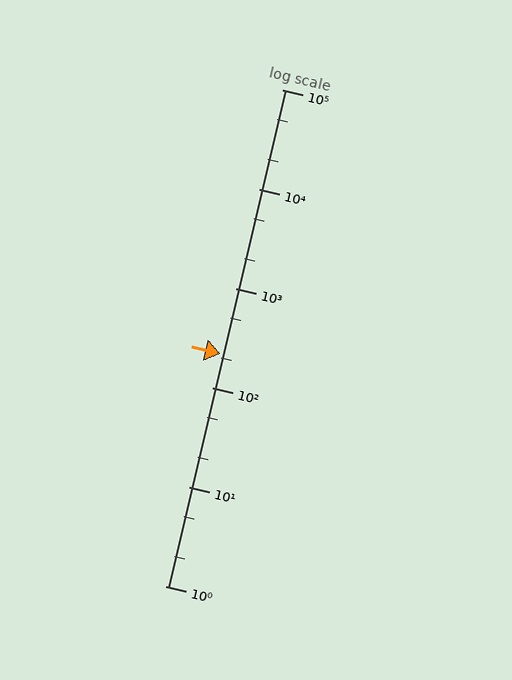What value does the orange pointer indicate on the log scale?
The pointer indicates approximately 220.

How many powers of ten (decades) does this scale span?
The scale spans 5 decades, from 1 to 100000.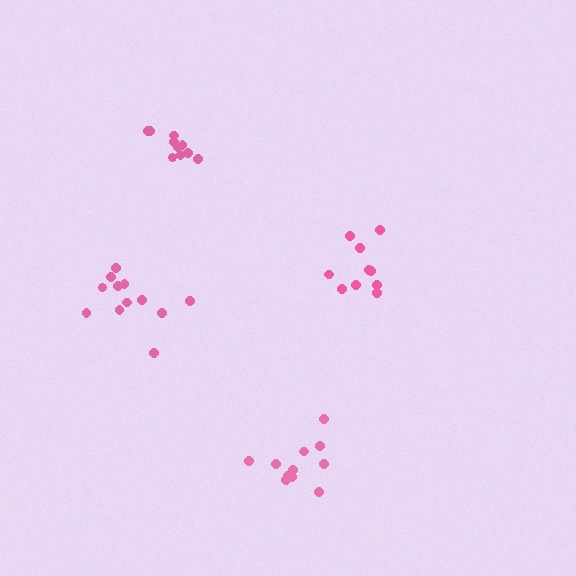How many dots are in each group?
Group 1: 10 dots, Group 2: 11 dots, Group 3: 10 dots, Group 4: 12 dots (43 total).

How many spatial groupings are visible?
There are 4 spatial groupings.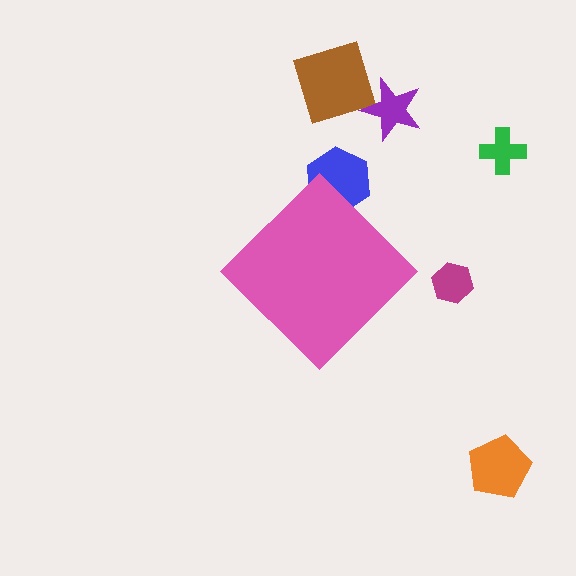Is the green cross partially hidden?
No, the green cross is fully visible.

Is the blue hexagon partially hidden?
Yes, the blue hexagon is partially hidden behind the pink diamond.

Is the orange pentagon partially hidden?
No, the orange pentagon is fully visible.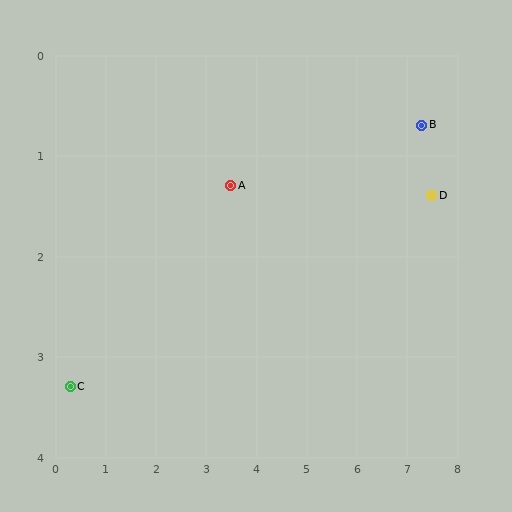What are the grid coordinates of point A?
Point A is at approximately (3.5, 1.3).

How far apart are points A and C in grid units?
Points A and C are about 3.8 grid units apart.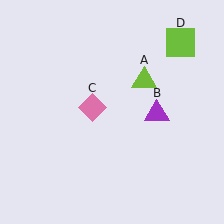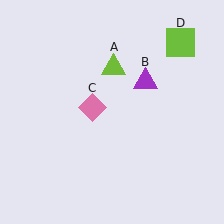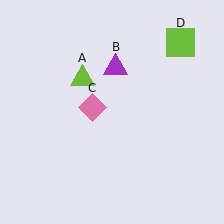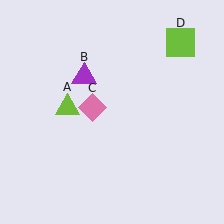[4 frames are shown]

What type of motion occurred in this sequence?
The lime triangle (object A), purple triangle (object B) rotated counterclockwise around the center of the scene.